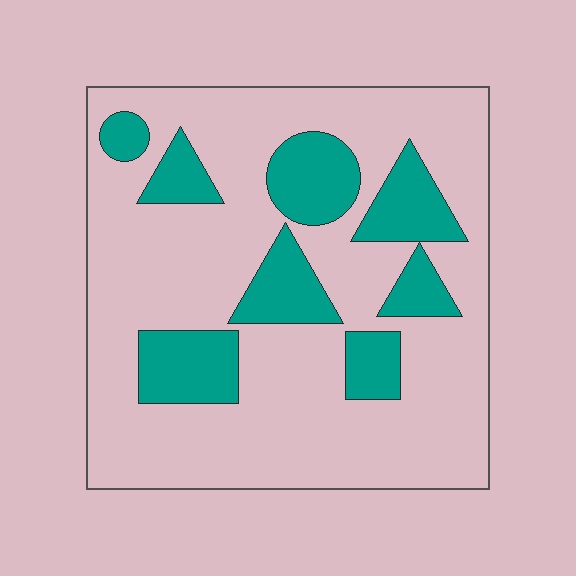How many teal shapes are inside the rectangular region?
8.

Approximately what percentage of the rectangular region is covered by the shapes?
Approximately 25%.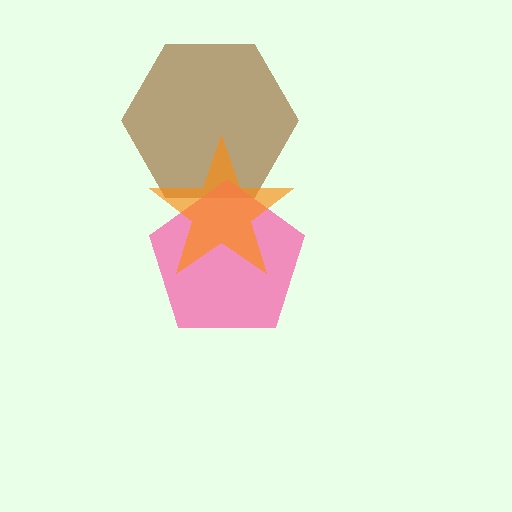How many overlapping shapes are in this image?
There are 3 overlapping shapes in the image.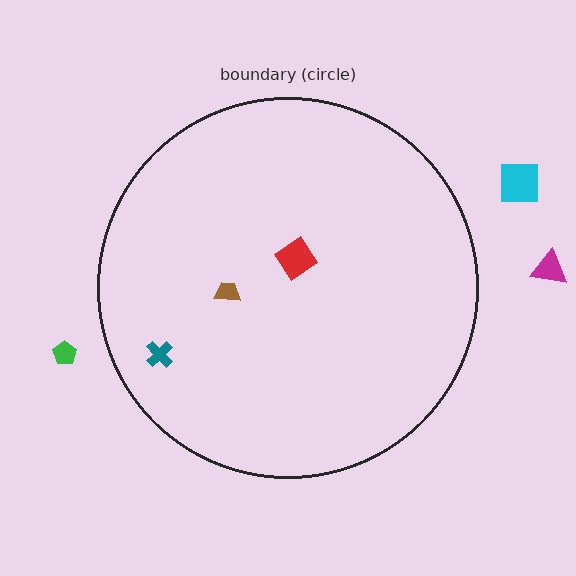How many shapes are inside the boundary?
3 inside, 3 outside.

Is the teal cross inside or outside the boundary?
Inside.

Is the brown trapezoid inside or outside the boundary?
Inside.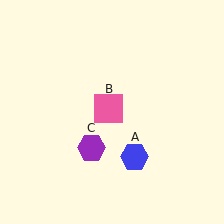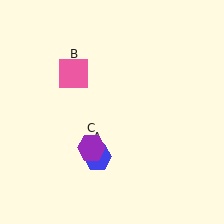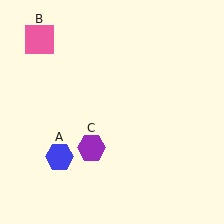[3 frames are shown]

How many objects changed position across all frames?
2 objects changed position: blue hexagon (object A), pink square (object B).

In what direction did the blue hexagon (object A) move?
The blue hexagon (object A) moved left.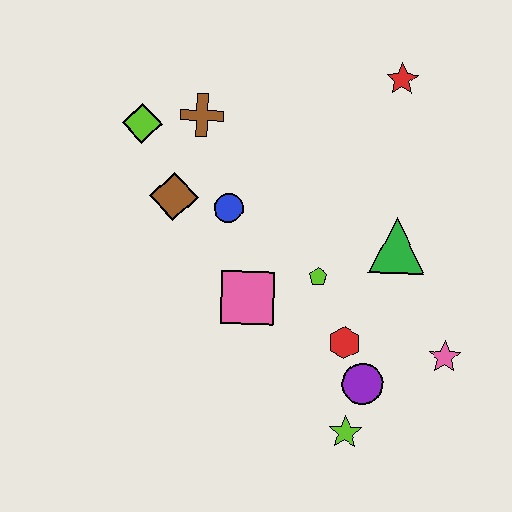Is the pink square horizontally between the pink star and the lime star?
No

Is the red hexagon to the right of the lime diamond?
Yes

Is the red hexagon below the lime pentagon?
Yes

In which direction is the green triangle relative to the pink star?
The green triangle is above the pink star.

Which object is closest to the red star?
The green triangle is closest to the red star.